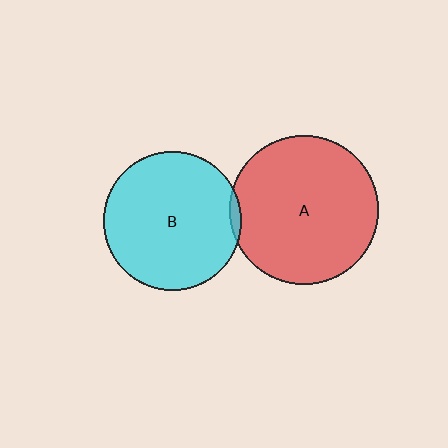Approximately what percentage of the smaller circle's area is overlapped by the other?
Approximately 5%.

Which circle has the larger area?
Circle A (red).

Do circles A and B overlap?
Yes.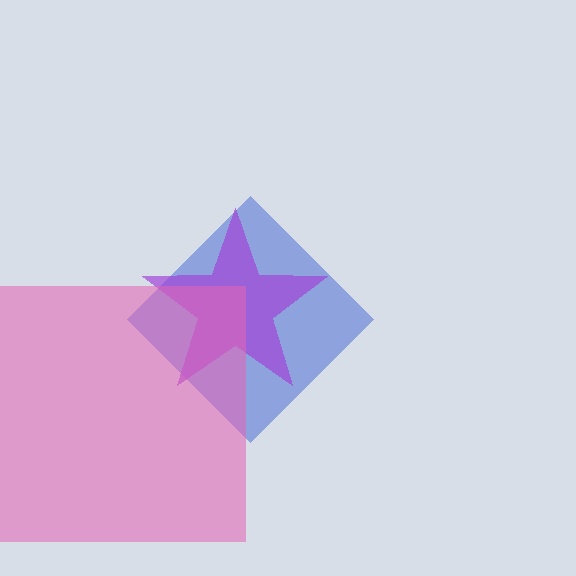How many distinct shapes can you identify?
There are 3 distinct shapes: a blue diamond, a purple star, a pink square.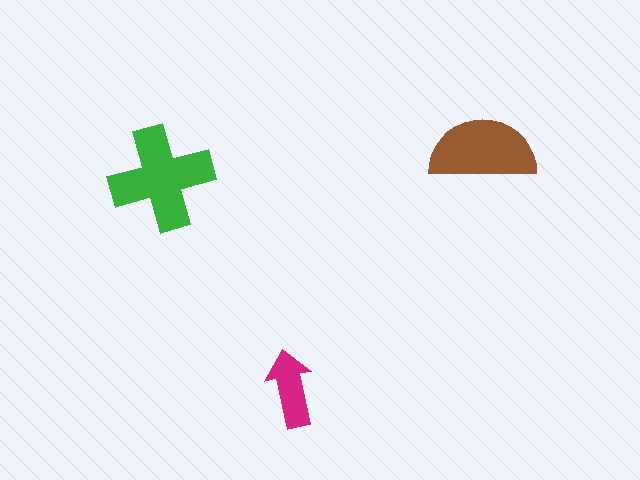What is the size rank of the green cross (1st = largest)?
1st.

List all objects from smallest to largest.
The magenta arrow, the brown semicircle, the green cross.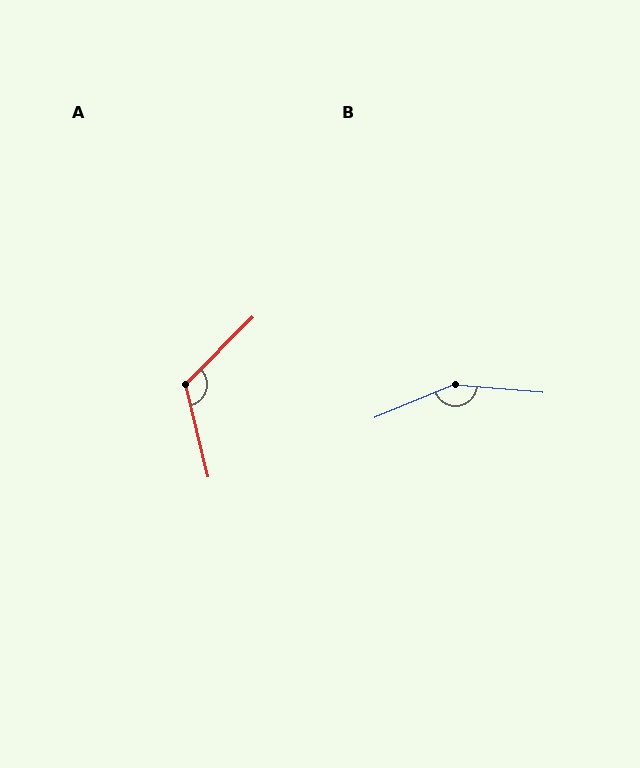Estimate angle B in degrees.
Approximately 152 degrees.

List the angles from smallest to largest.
A (121°), B (152°).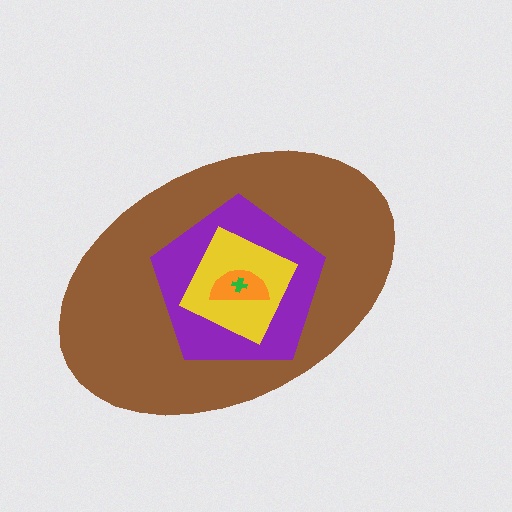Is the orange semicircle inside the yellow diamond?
Yes.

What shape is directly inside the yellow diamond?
The orange semicircle.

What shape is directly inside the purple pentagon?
The yellow diamond.